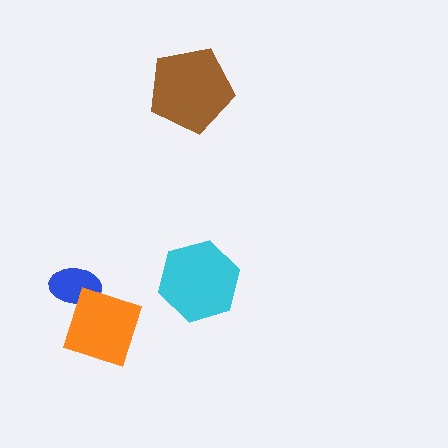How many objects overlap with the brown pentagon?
0 objects overlap with the brown pentagon.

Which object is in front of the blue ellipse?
The orange diamond is in front of the blue ellipse.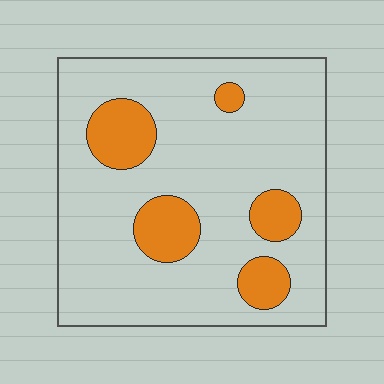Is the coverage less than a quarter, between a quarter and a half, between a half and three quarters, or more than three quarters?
Less than a quarter.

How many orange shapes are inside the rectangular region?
5.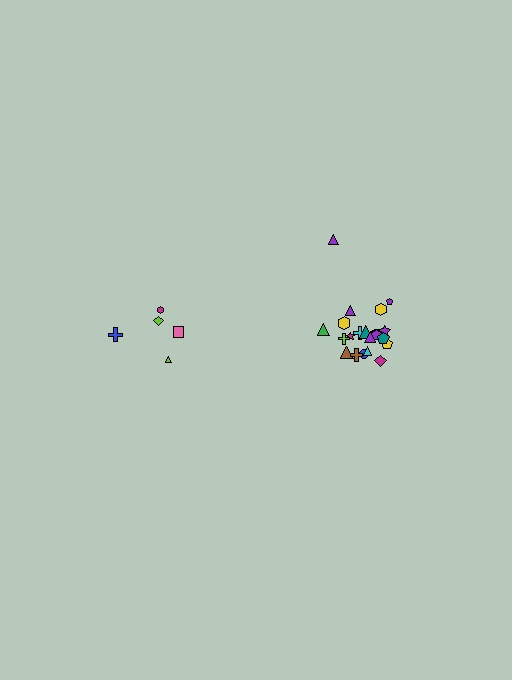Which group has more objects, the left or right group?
The right group.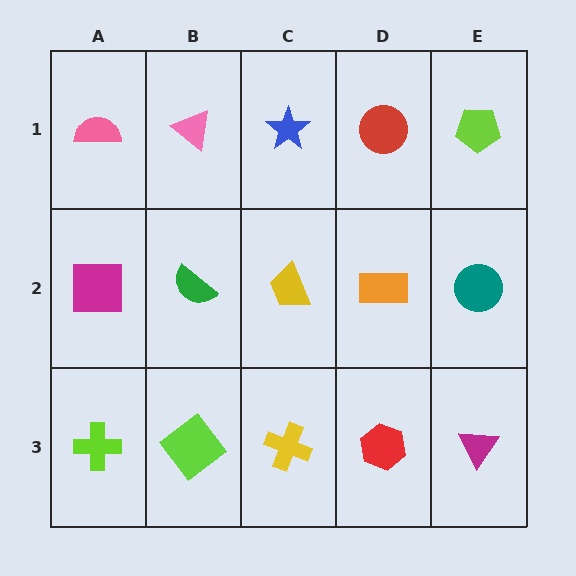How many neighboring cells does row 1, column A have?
2.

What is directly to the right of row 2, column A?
A green semicircle.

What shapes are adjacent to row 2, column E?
A lime pentagon (row 1, column E), a magenta triangle (row 3, column E), an orange rectangle (row 2, column D).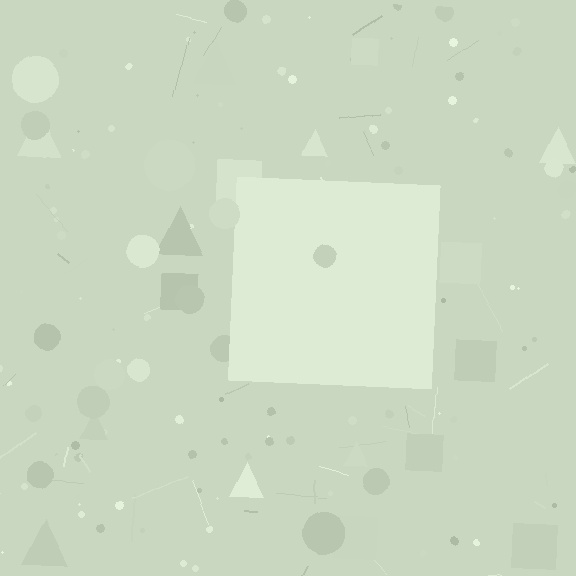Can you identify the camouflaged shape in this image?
The camouflaged shape is a square.